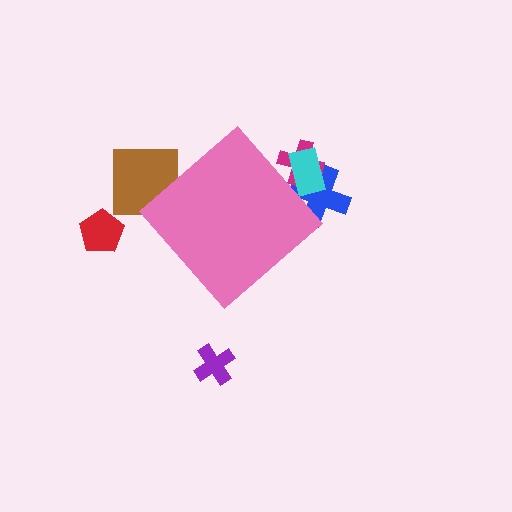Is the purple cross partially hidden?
No, the purple cross is fully visible.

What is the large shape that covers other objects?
A pink diamond.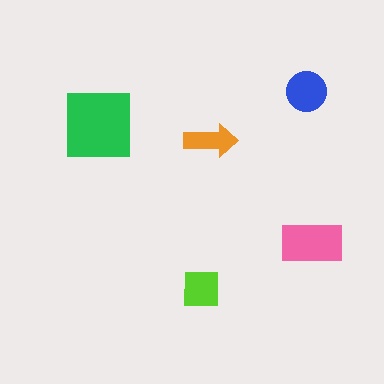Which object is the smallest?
The orange arrow.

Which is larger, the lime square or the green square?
The green square.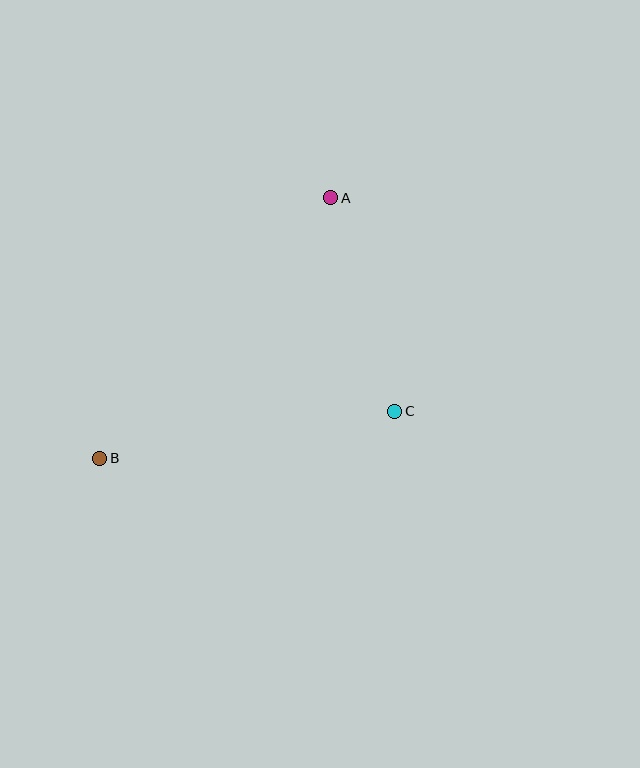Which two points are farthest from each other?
Points A and B are farthest from each other.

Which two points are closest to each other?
Points A and C are closest to each other.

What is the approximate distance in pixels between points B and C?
The distance between B and C is approximately 299 pixels.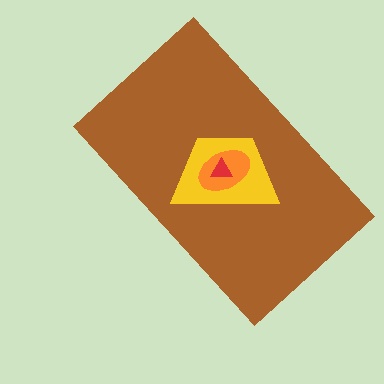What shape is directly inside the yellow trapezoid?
The orange ellipse.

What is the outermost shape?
The brown rectangle.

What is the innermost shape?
The red triangle.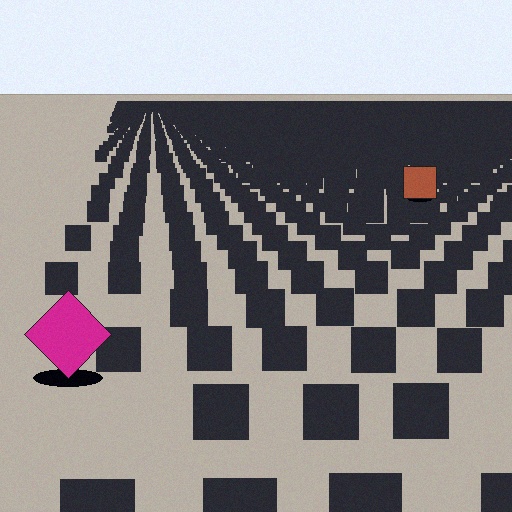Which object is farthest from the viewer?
The brown square is farthest from the viewer. It appears smaller and the ground texture around it is denser.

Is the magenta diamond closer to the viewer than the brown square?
Yes. The magenta diamond is closer — you can tell from the texture gradient: the ground texture is coarser near it.